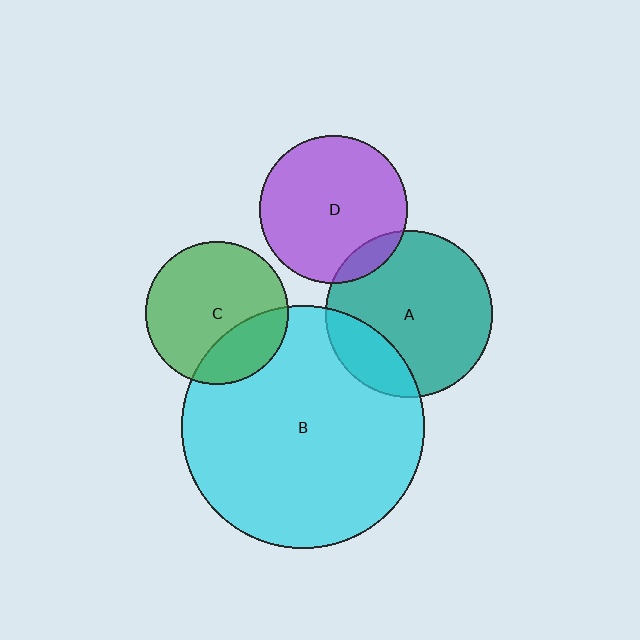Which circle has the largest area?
Circle B (cyan).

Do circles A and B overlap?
Yes.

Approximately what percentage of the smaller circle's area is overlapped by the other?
Approximately 20%.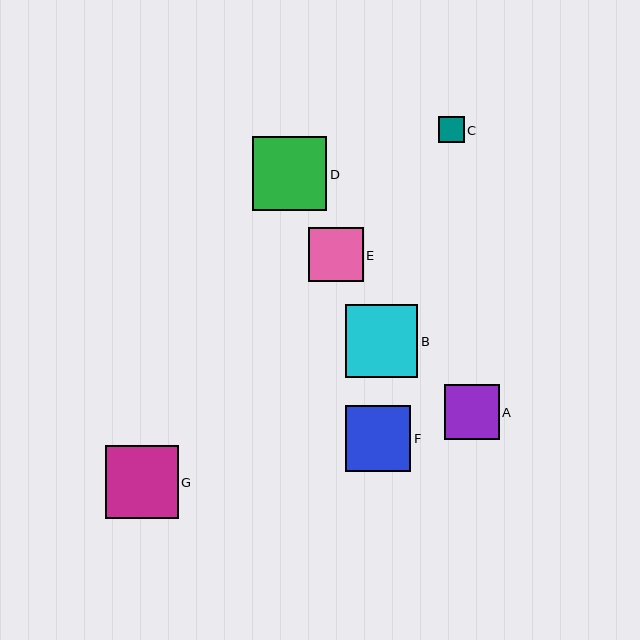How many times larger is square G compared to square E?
Square G is approximately 1.3 times the size of square E.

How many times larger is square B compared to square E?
Square B is approximately 1.3 times the size of square E.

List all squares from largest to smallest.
From largest to smallest: D, B, G, F, A, E, C.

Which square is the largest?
Square D is the largest with a size of approximately 74 pixels.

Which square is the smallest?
Square C is the smallest with a size of approximately 26 pixels.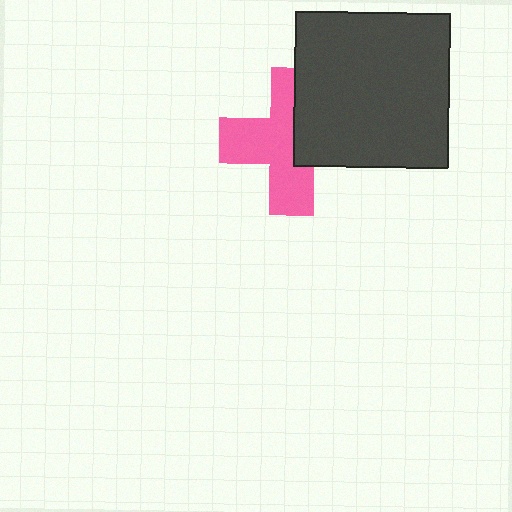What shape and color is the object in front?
The object in front is a dark gray square.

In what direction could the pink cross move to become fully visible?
The pink cross could move left. That would shift it out from behind the dark gray square entirely.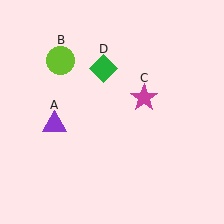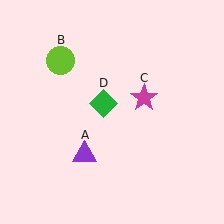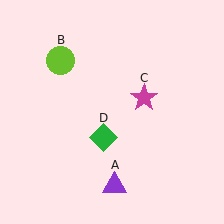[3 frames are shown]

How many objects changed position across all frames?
2 objects changed position: purple triangle (object A), green diamond (object D).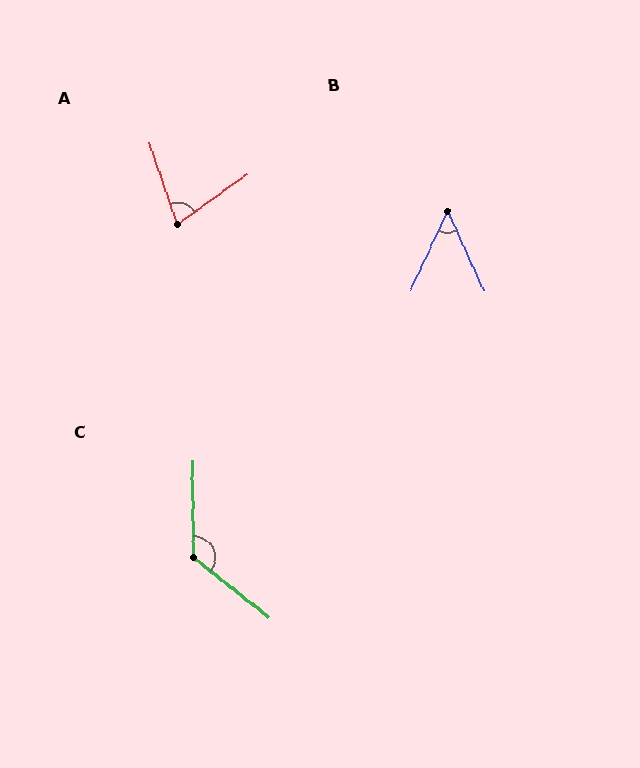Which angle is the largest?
C, at approximately 130 degrees.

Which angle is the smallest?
B, at approximately 50 degrees.